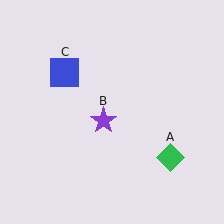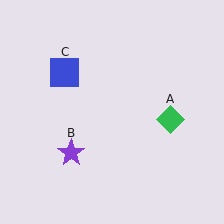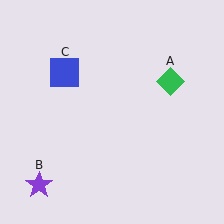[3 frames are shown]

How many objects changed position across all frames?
2 objects changed position: green diamond (object A), purple star (object B).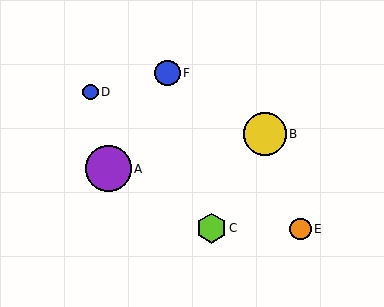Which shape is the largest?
The purple circle (labeled A) is the largest.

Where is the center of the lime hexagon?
The center of the lime hexagon is at (212, 228).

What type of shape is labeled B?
Shape B is a yellow circle.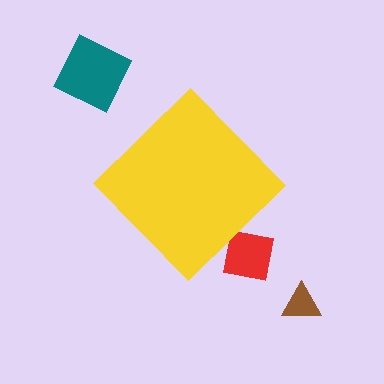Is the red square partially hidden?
Yes, the red square is partially hidden behind the yellow diamond.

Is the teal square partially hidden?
No, the teal square is fully visible.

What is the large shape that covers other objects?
A yellow diamond.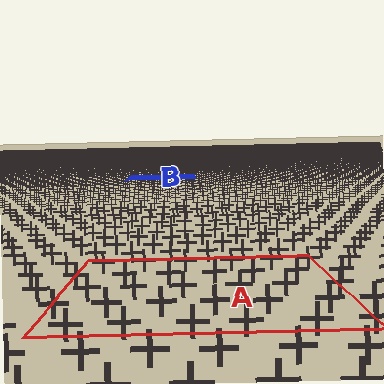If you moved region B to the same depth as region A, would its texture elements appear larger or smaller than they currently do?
They would appear larger. At a closer depth, the same texture elements are projected at a bigger on-screen size.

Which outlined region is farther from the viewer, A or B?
Region B is farther from the viewer — the texture elements inside it appear smaller and more densely packed.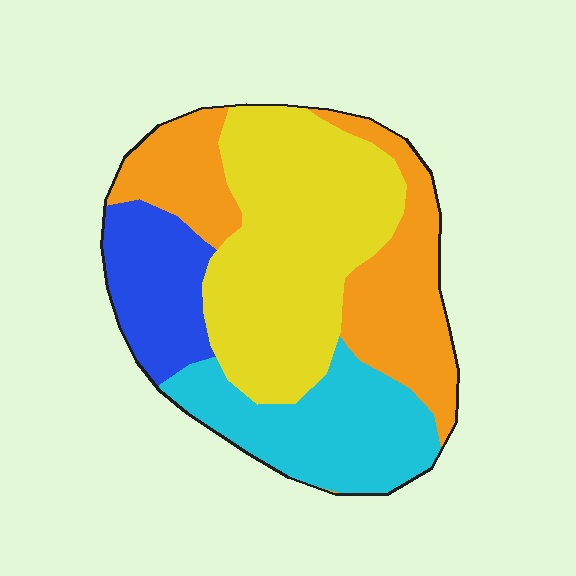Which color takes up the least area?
Blue, at roughly 15%.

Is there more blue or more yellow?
Yellow.